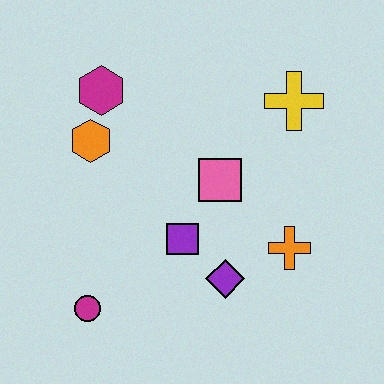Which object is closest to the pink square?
The purple square is closest to the pink square.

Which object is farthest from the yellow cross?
The magenta circle is farthest from the yellow cross.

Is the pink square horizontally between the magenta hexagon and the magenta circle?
No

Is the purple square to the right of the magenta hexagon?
Yes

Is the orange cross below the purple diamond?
No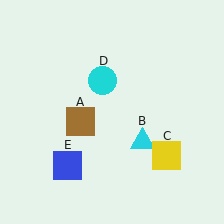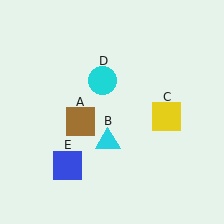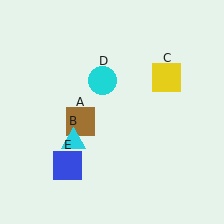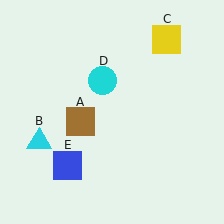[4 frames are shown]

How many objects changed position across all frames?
2 objects changed position: cyan triangle (object B), yellow square (object C).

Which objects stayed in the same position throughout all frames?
Brown square (object A) and cyan circle (object D) and blue square (object E) remained stationary.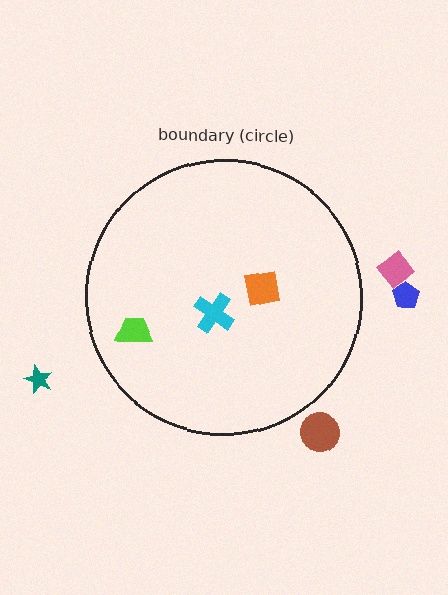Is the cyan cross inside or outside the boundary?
Inside.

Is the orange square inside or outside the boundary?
Inside.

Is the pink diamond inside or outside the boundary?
Outside.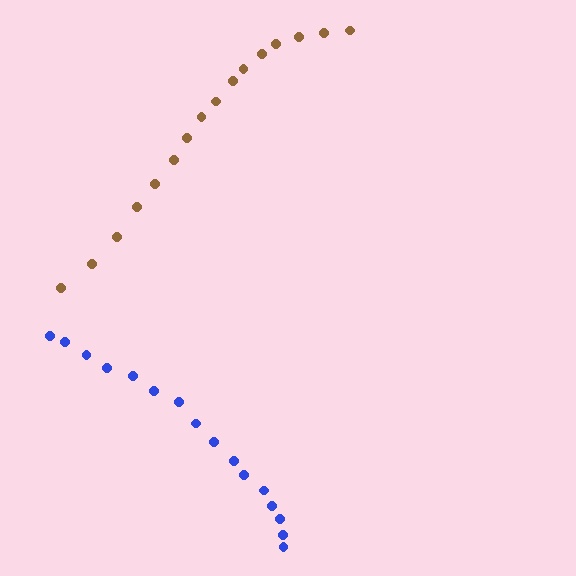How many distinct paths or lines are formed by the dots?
There are 2 distinct paths.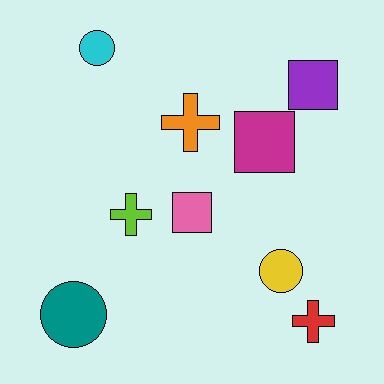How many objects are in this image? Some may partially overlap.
There are 9 objects.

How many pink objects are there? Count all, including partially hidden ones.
There is 1 pink object.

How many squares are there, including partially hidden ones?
There are 3 squares.